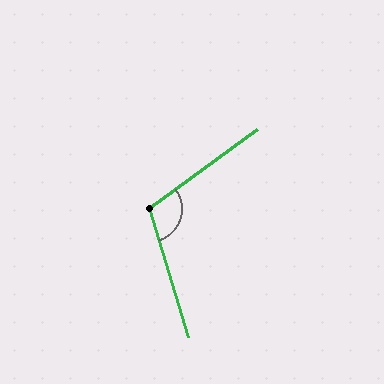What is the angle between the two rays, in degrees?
Approximately 109 degrees.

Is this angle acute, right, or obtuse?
It is obtuse.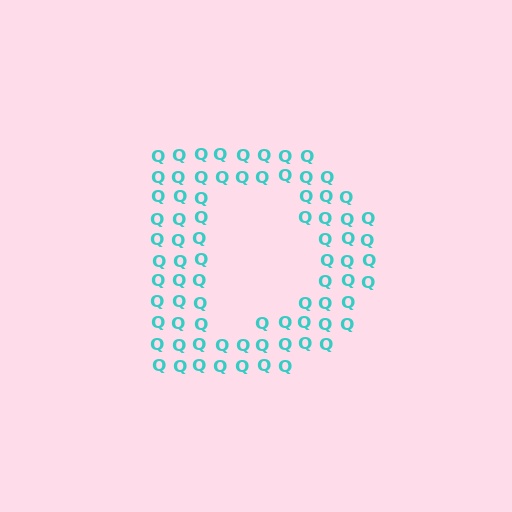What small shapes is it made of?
It is made of small letter Q's.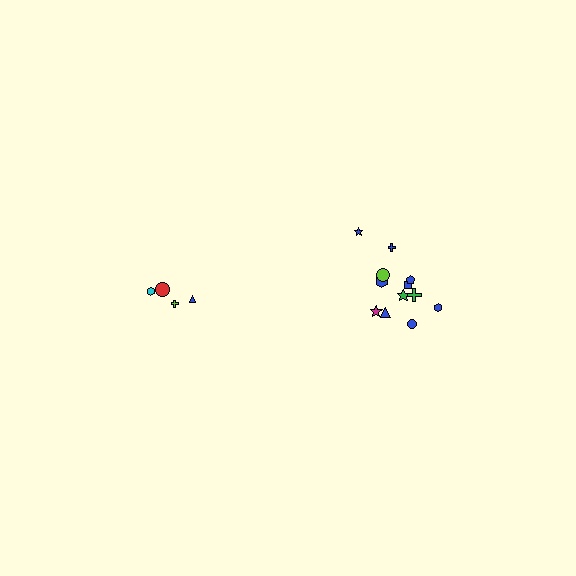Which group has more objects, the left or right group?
The right group.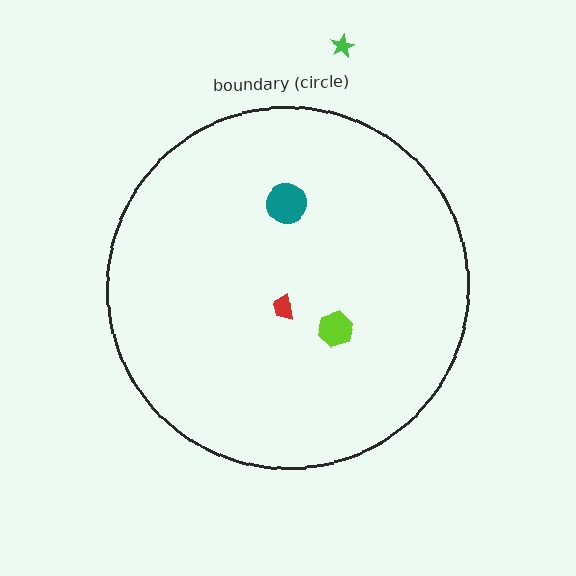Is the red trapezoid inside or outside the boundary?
Inside.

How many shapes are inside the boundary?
3 inside, 1 outside.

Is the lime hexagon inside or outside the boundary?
Inside.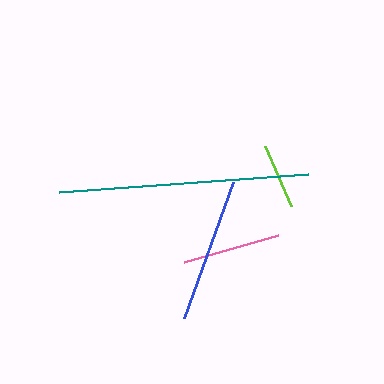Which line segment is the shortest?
The lime line is the shortest at approximately 66 pixels.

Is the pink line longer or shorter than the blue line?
The blue line is longer than the pink line.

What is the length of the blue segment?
The blue segment is approximately 145 pixels long.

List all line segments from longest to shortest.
From longest to shortest: teal, blue, pink, lime.